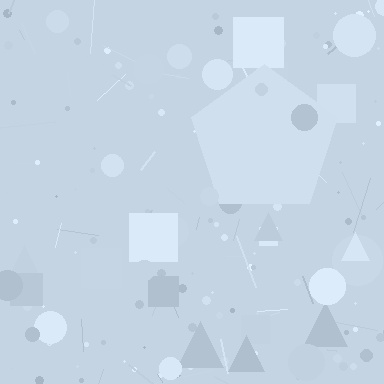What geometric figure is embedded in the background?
A pentagon is embedded in the background.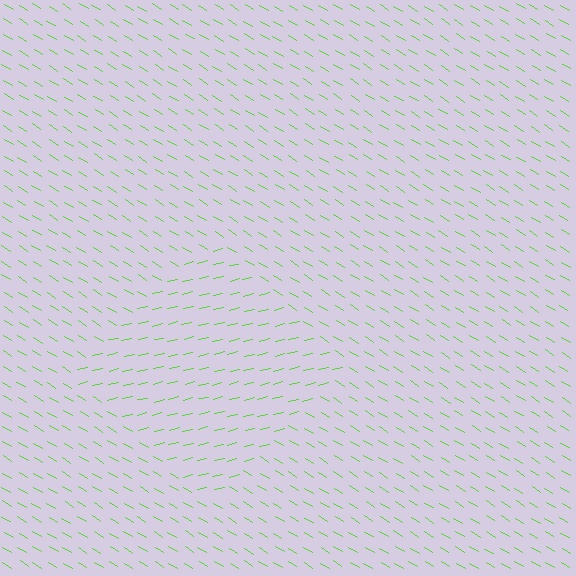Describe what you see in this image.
The image is filled with small lime line segments. A diamond region in the image has lines oriented differently from the surrounding lines, creating a visible texture boundary.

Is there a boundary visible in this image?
Yes, there is a texture boundary formed by a change in line orientation.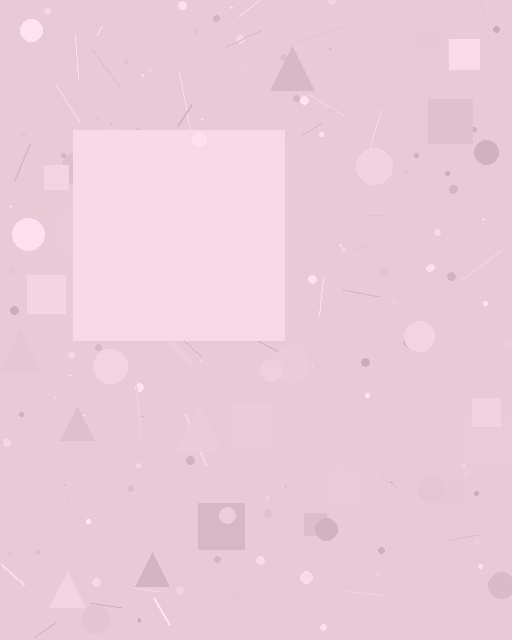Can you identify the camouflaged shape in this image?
The camouflaged shape is a square.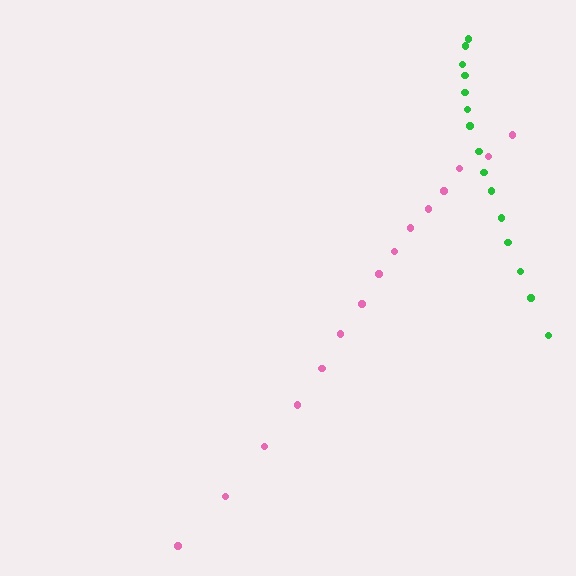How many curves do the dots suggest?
There are 2 distinct paths.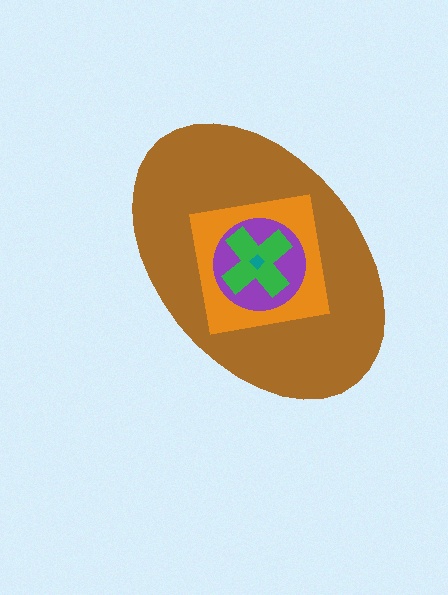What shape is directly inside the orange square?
The purple circle.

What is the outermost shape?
The brown ellipse.